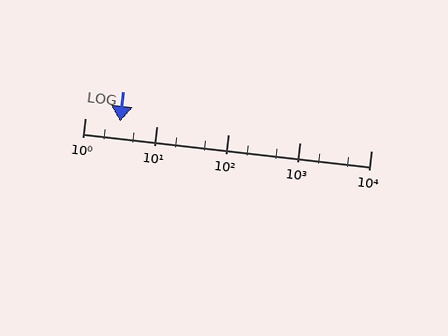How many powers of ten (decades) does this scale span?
The scale spans 4 decades, from 1 to 10000.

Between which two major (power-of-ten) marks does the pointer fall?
The pointer is between 1 and 10.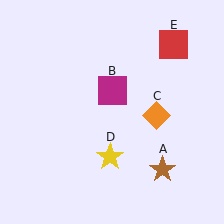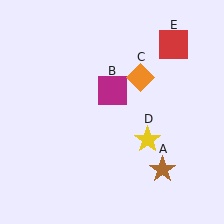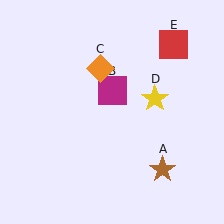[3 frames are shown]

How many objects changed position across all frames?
2 objects changed position: orange diamond (object C), yellow star (object D).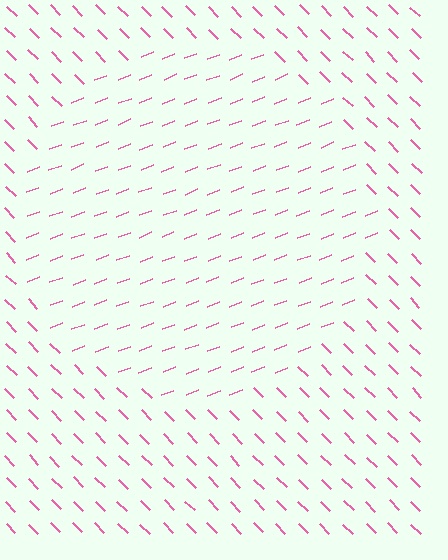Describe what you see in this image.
The image is filled with small pink line segments. A circle region in the image has lines oriented differently from the surrounding lines, creating a visible texture boundary.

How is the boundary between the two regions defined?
The boundary is defined purely by a change in line orientation (approximately 66 degrees difference). All lines are the same color and thickness.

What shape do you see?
I see a circle.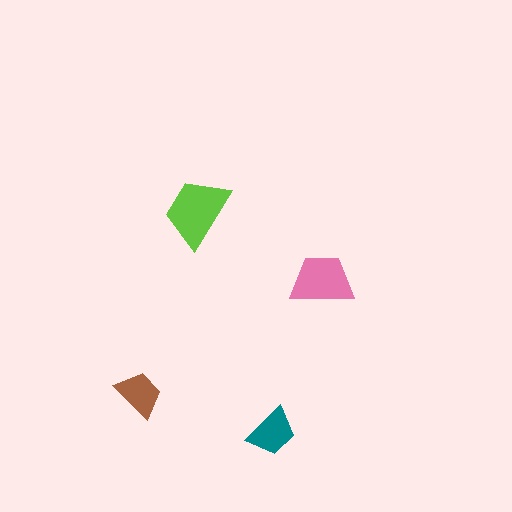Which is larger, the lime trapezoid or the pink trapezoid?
The lime one.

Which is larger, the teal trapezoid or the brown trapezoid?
The teal one.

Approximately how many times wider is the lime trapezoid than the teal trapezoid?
About 1.5 times wider.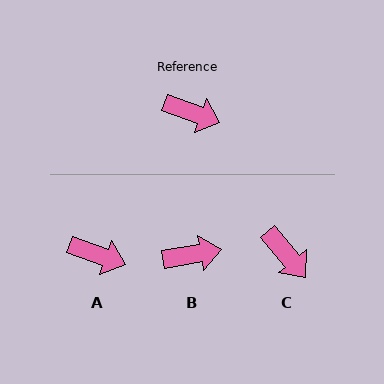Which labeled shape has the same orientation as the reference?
A.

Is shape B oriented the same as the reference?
No, it is off by about 29 degrees.